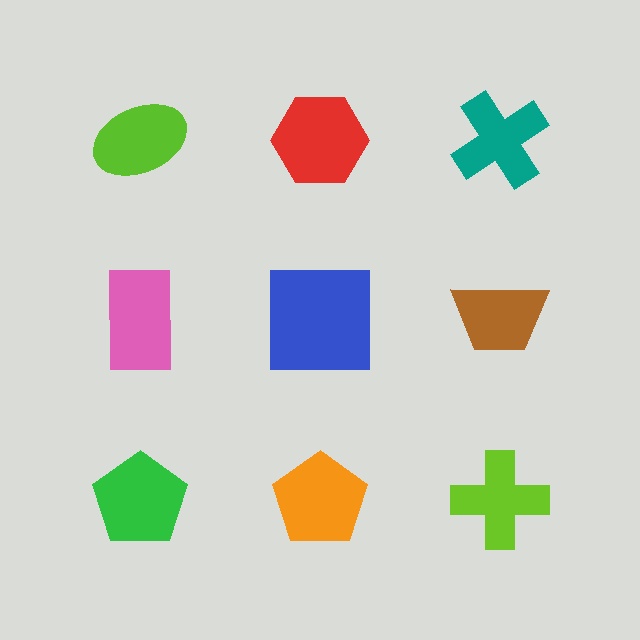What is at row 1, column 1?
A lime ellipse.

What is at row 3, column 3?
A lime cross.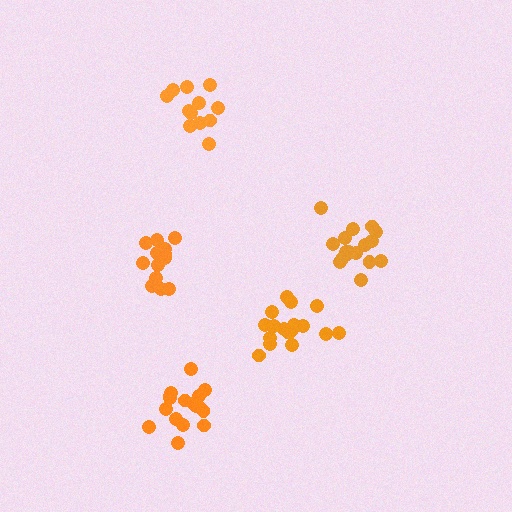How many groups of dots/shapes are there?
There are 5 groups.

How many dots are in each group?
Group 1: 17 dots, Group 2: 13 dots, Group 3: 12 dots, Group 4: 18 dots, Group 5: 18 dots (78 total).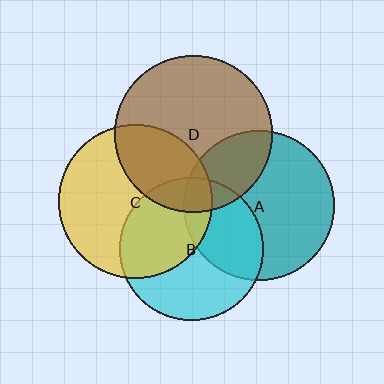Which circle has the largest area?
Circle D (brown).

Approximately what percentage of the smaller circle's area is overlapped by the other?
Approximately 25%.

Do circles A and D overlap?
Yes.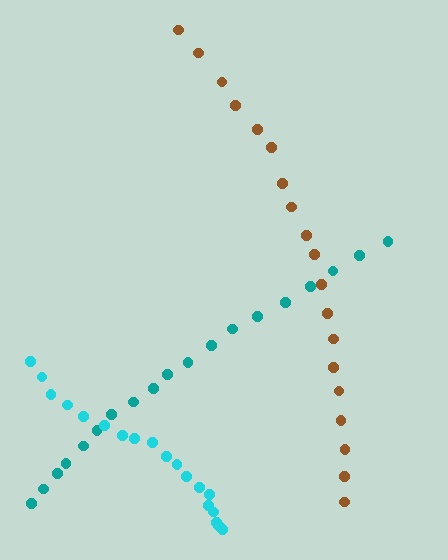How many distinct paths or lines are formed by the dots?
There are 3 distinct paths.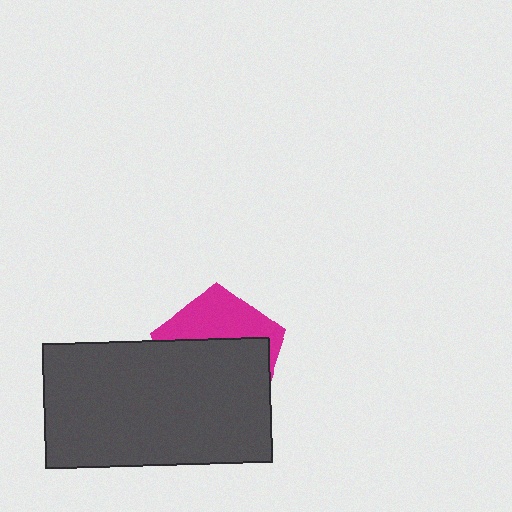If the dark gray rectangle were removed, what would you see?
You would see the complete magenta pentagon.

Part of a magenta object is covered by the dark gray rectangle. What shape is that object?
It is a pentagon.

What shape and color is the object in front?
The object in front is a dark gray rectangle.